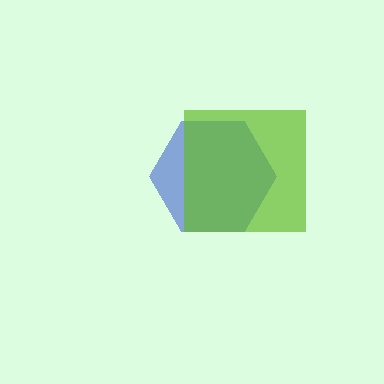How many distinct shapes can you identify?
There are 2 distinct shapes: a blue hexagon, a lime square.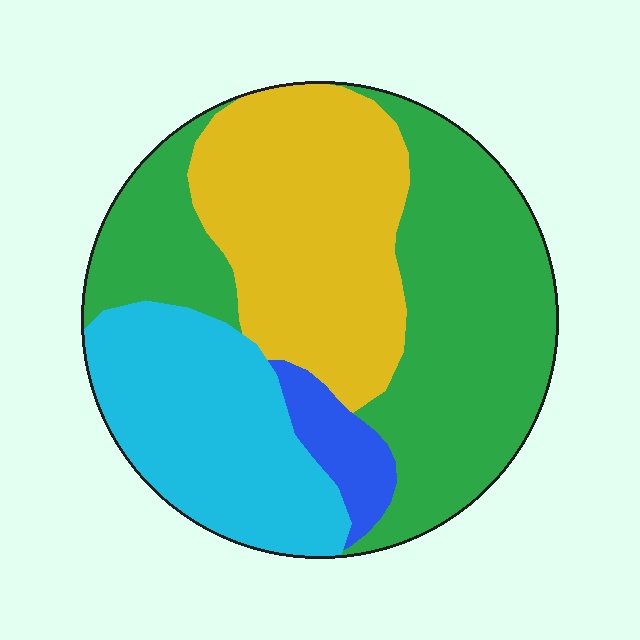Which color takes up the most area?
Green, at roughly 40%.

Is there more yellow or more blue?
Yellow.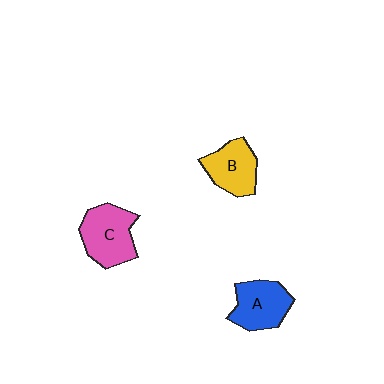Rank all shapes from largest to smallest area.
From largest to smallest: C (pink), A (blue), B (yellow).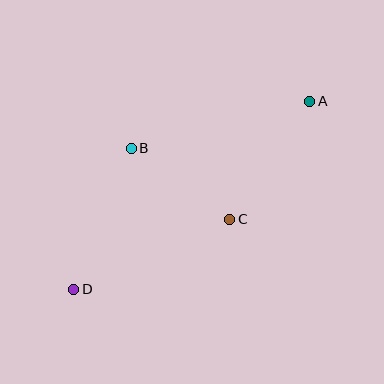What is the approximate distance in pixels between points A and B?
The distance between A and B is approximately 185 pixels.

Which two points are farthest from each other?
Points A and D are farthest from each other.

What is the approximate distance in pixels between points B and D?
The distance between B and D is approximately 152 pixels.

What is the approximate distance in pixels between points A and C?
The distance between A and C is approximately 142 pixels.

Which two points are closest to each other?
Points B and C are closest to each other.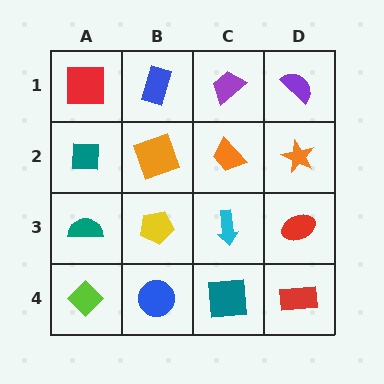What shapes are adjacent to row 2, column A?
A red square (row 1, column A), a teal semicircle (row 3, column A), an orange square (row 2, column B).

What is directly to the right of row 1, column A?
A blue rectangle.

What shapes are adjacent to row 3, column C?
An orange trapezoid (row 2, column C), a teal square (row 4, column C), a yellow pentagon (row 3, column B), a red ellipse (row 3, column D).